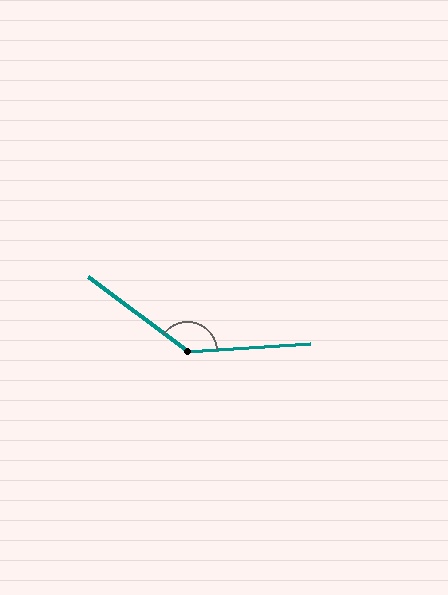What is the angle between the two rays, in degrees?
Approximately 140 degrees.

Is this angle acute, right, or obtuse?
It is obtuse.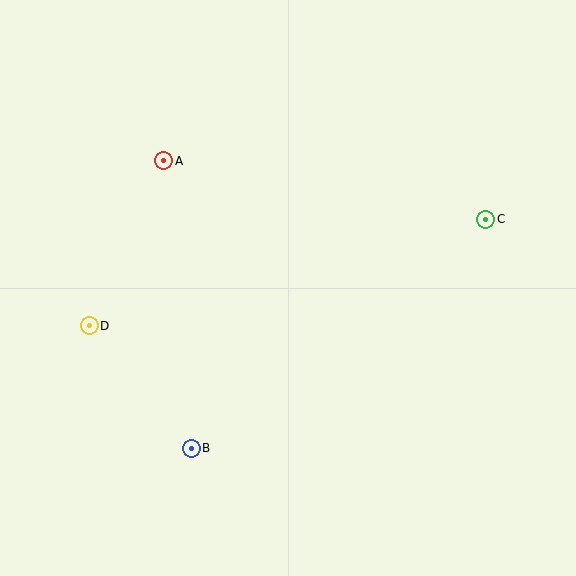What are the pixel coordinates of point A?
Point A is at (164, 161).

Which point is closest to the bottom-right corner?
Point C is closest to the bottom-right corner.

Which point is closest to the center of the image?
Point A at (164, 161) is closest to the center.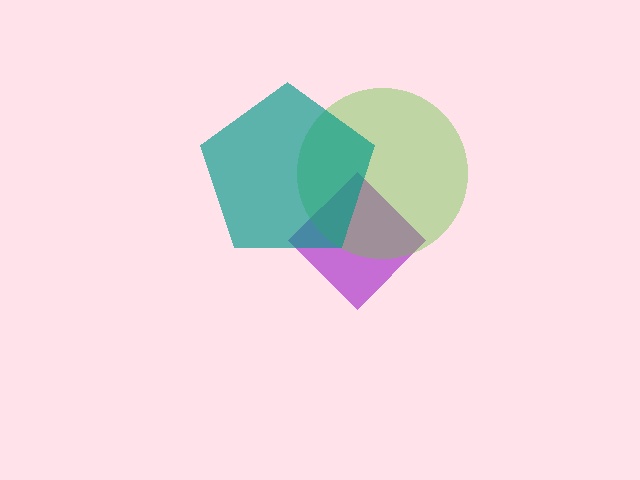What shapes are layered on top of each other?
The layered shapes are: a purple diamond, a lime circle, a teal pentagon.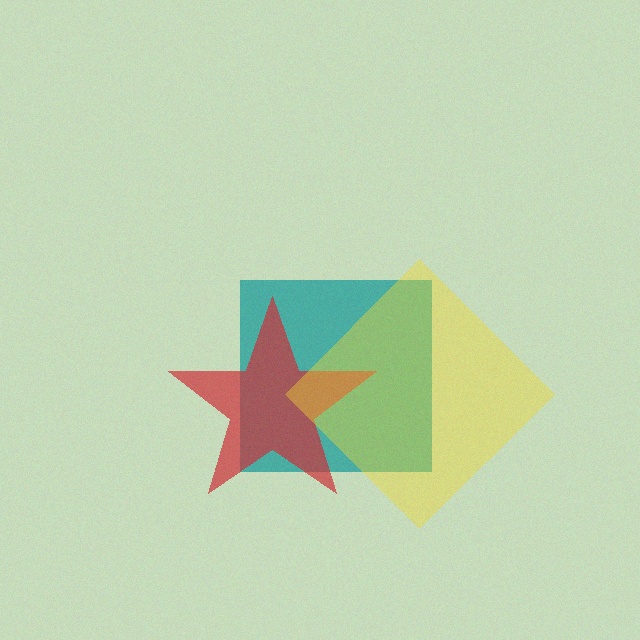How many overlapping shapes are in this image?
There are 3 overlapping shapes in the image.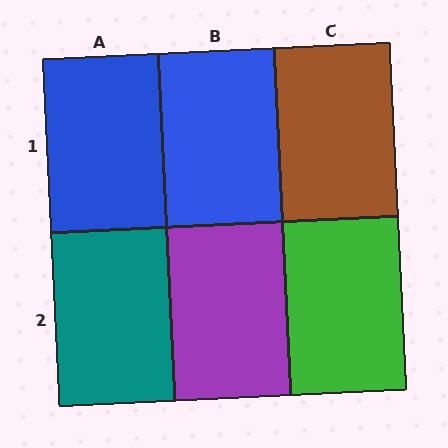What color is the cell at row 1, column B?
Blue.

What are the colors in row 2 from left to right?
Teal, purple, green.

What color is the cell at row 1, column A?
Blue.